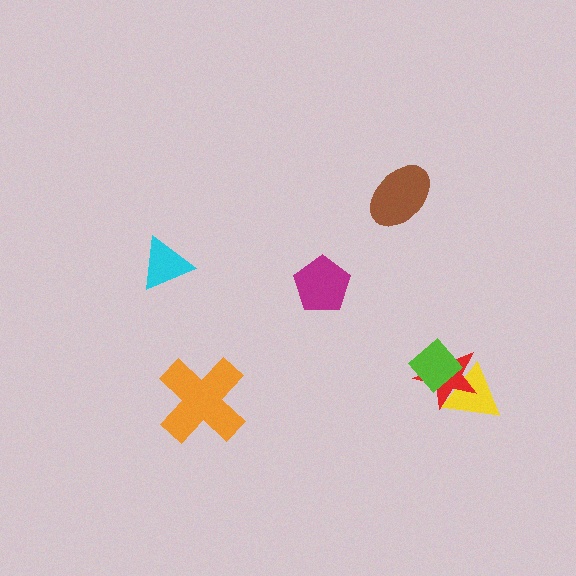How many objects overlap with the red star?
2 objects overlap with the red star.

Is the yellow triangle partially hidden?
Yes, it is partially covered by another shape.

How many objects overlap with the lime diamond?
2 objects overlap with the lime diamond.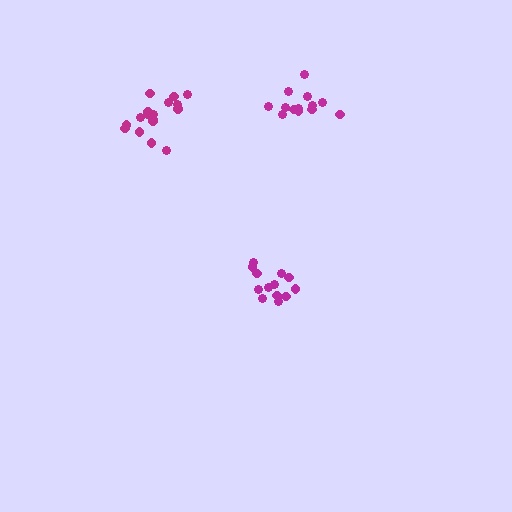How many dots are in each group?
Group 1: 13 dots, Group 2: 13 dots, Group 3: 18 dots (44 total).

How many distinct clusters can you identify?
There are 3 distinct clusters.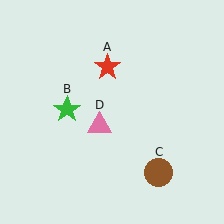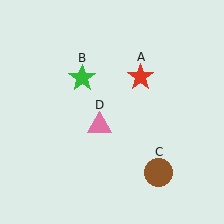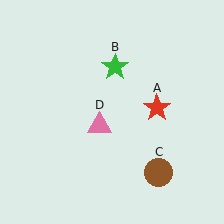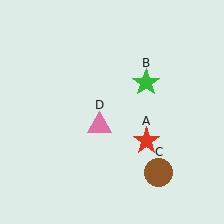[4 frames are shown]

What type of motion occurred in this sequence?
The red star (object A), green star (object B) rotated clockwise around the center of the scene.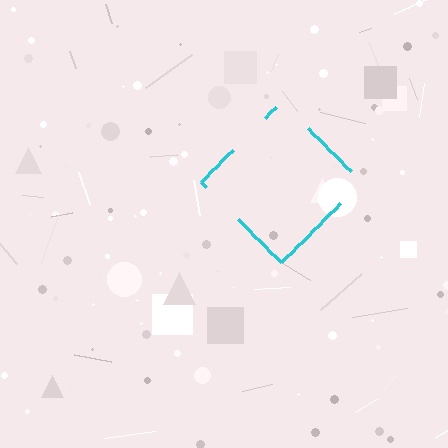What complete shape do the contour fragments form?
The contour fragments form a diamond.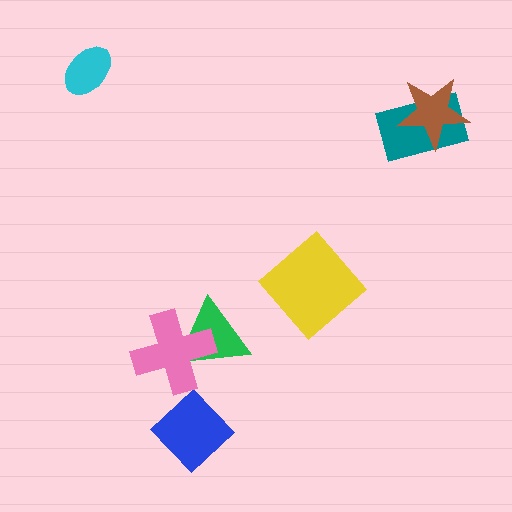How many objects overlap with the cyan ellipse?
0 objects overlap with the cyan ellipse.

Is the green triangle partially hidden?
Yes, it is partially covered by another shape.